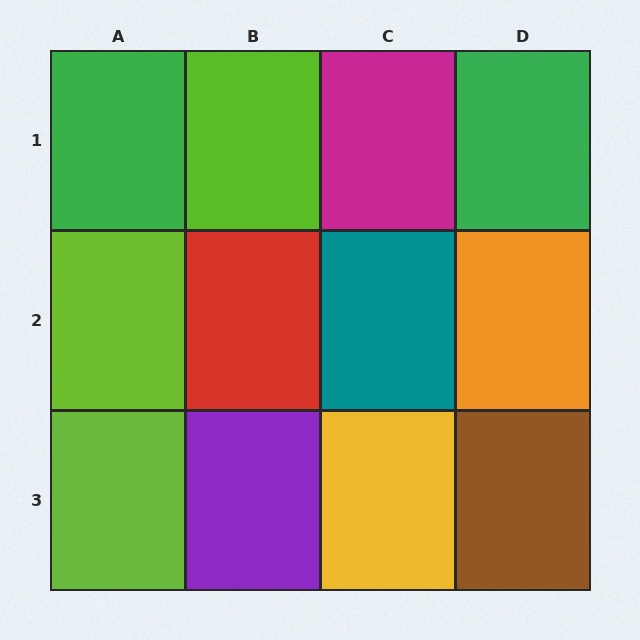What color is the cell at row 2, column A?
Lime.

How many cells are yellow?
1 cell is yellow.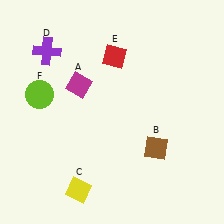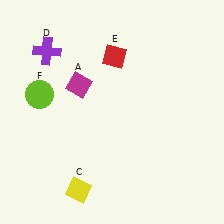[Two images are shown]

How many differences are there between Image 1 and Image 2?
There is 1 difference between the two images.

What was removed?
The brown diamond (B) was removed in Image 2.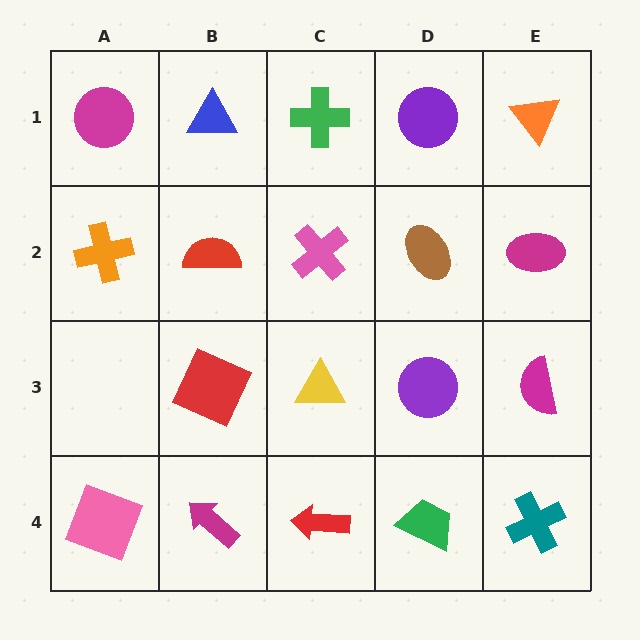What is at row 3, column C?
A yellow triangle.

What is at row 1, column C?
A green cross.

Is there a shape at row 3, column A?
No, that cell is empty.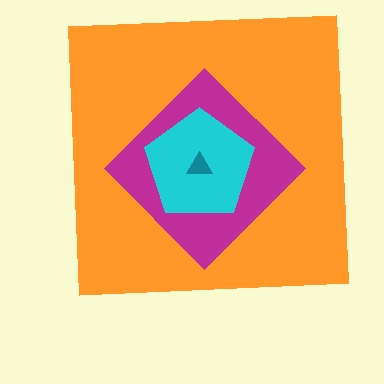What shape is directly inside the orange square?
The magenta diamond.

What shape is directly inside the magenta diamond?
The cyan pentagon.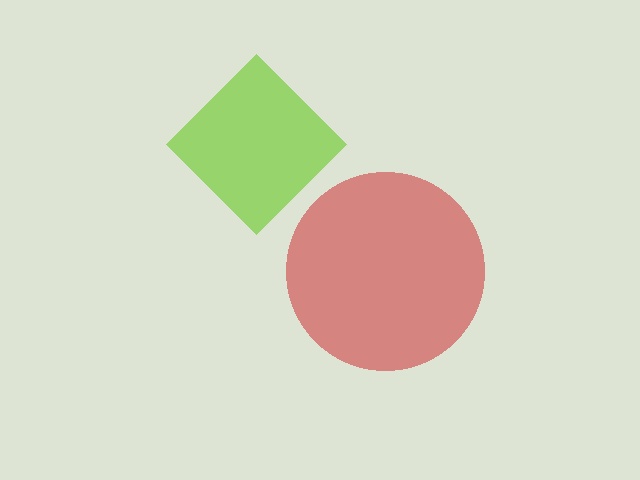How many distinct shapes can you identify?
There are 2 distinct shapes: a lime diamond, a red circle.